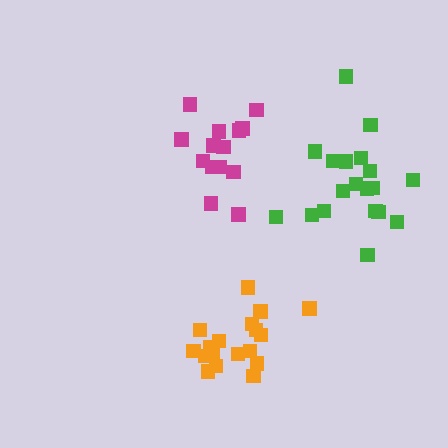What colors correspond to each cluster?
The clusters are colored: green, orange, magenta.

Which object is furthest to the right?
The green cluster is rightmost.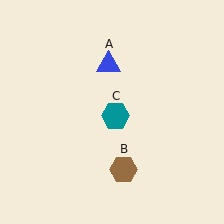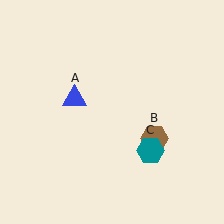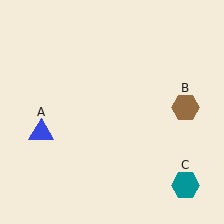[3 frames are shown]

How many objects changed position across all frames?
3 objects changed position: blue triangle (object A), brown hexagon (object B), teal hexagon (object C).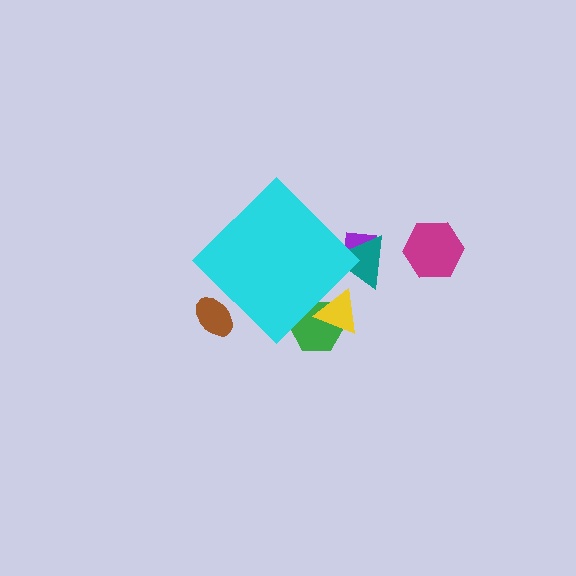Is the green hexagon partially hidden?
Yes, the green hexagon is partially hidden behind the cyan diamond.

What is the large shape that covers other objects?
A cyan diamond.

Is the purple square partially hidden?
Yes, the purple square is partially hidden behind the cyan diamond.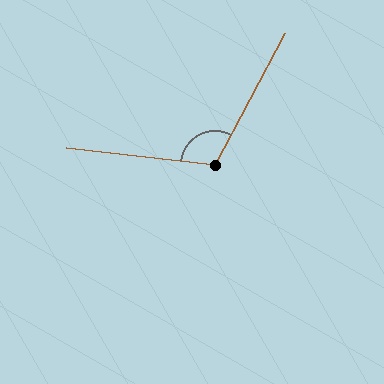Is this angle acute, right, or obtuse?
It is obtuse.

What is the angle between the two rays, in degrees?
Approximately 112 degrees.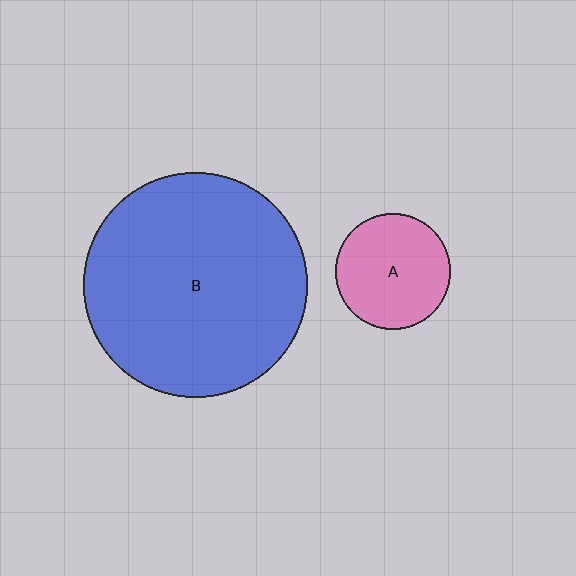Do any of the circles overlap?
No, none of the circles overlap.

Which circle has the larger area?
Circle B (blue).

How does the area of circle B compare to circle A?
Approximately 3.8 times.